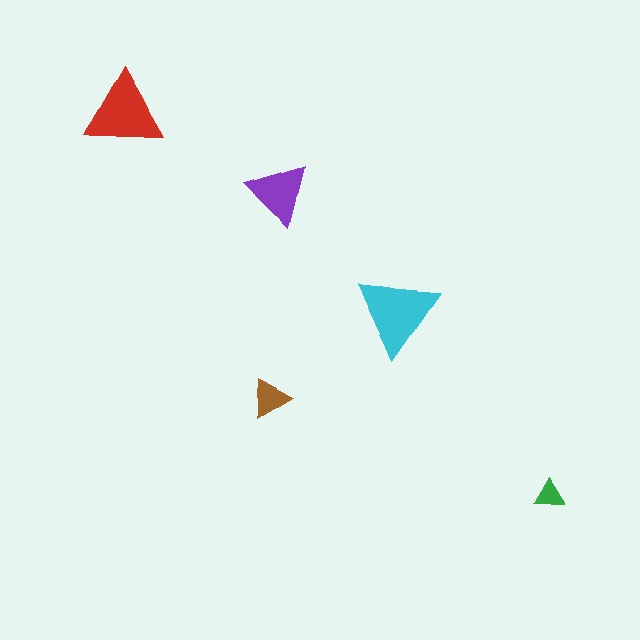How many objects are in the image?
There are 5 objects in the image.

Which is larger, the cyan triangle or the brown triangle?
The cyan one.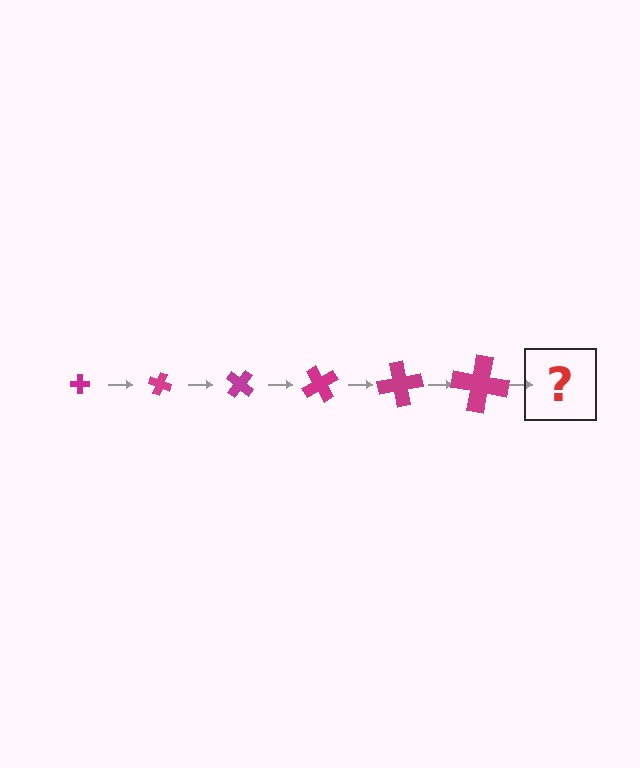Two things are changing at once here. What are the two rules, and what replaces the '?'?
The two rules are that the cross grows larger each step and it rotates 20 degrees each step. The '?' should be a cross, larger than the previous one and rotated 120 degrees from the start.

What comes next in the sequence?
The next element should be a cross, larger than the previous one and rotated 120 degrees from the start.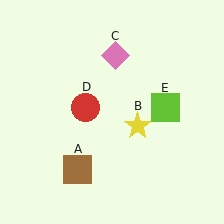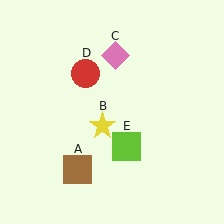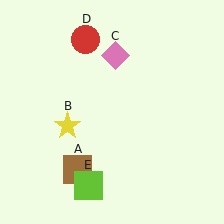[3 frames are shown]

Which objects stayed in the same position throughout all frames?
Brown square (object A) and pink diamond (object C) remained stationary.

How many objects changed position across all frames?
3 objects changed position: yellow star (object B), red circle (object D), lime square (object E).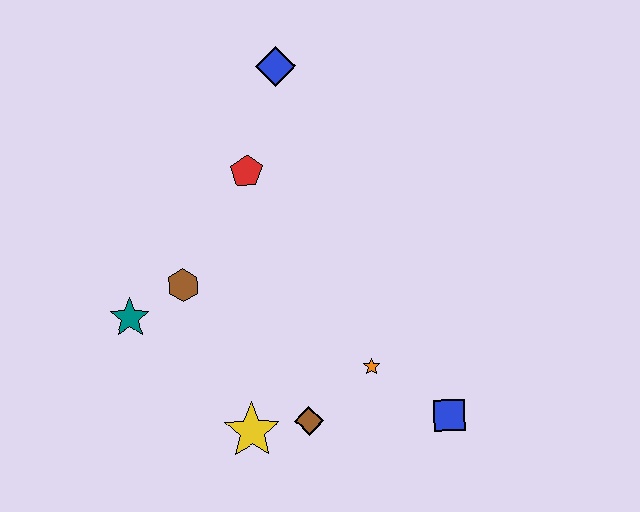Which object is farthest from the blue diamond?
The blue square is farthest from the blue diamond.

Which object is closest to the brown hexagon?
The teal star is closest to the brown hexagon.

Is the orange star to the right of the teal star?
Yes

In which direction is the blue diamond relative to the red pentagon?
The blue diamond is above the red pentagon.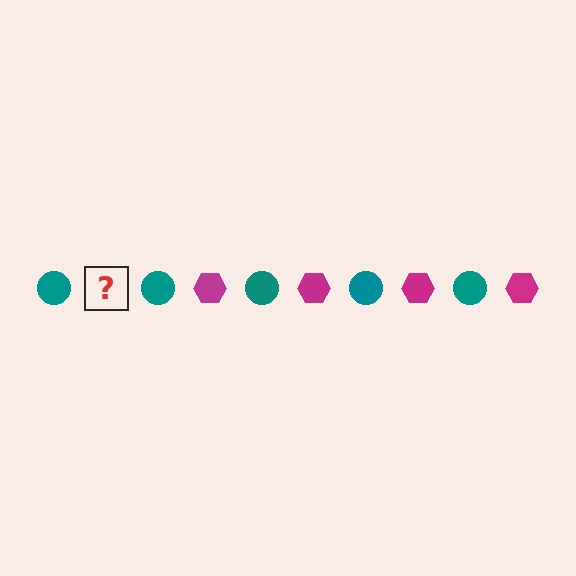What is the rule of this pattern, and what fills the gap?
The rule is that the pattern alternates between teal circle and magenta hexagon. The gap should be filled with a magenta hexagon.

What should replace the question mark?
The question mark should be replaced with a magenta hexagon.